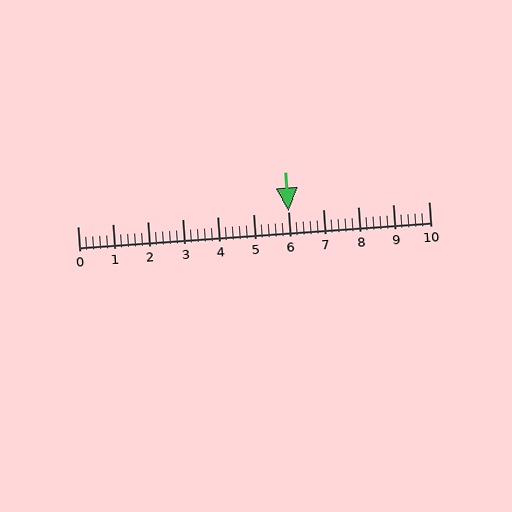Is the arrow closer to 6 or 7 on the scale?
The arrow is closer to 6.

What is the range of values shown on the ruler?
The ruler shows values from 0 to 10.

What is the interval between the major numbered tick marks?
The major tick marks are spaced 1 units apart.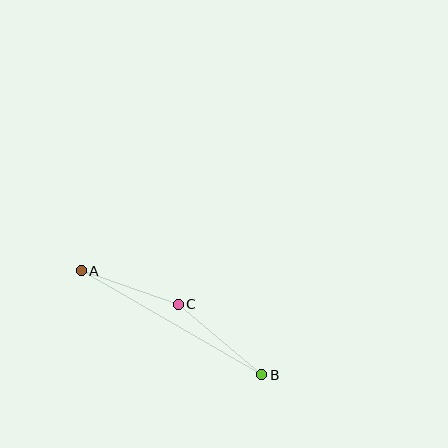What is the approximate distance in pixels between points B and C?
The distance between B and C is approximately 109 pixels.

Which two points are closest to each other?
Points A and C are closest to each other.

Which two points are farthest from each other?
Points A and B are farthest from each other.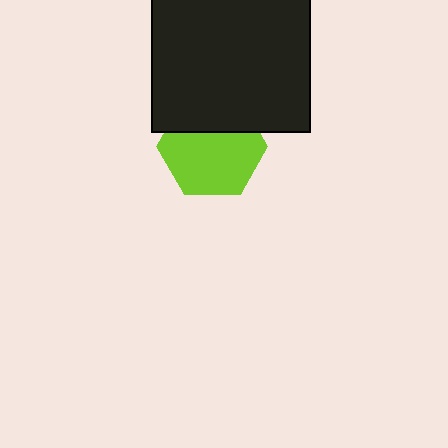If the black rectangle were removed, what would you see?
You would see the complete lime hexagon.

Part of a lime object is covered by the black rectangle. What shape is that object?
It is a hexagon.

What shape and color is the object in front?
The object in front is a black rectangle.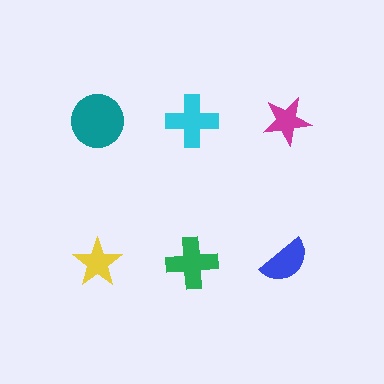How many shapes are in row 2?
3 shapes.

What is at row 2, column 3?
A blue semicircle.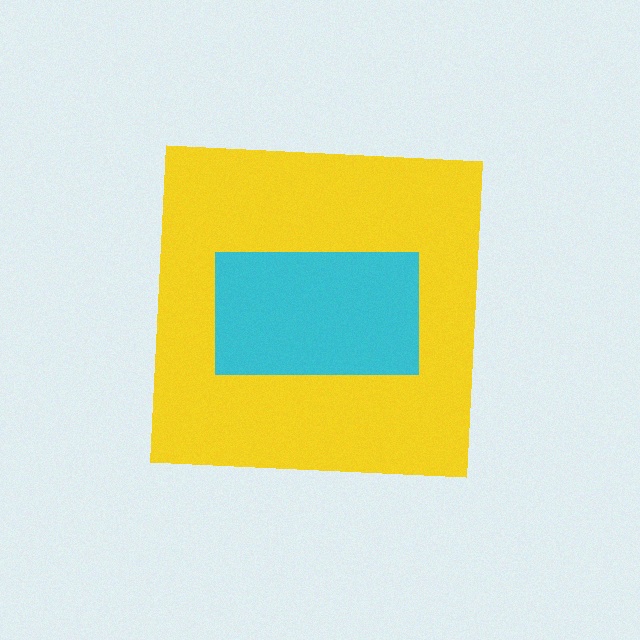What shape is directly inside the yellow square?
The cyan rectangle.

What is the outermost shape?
The yellow square.